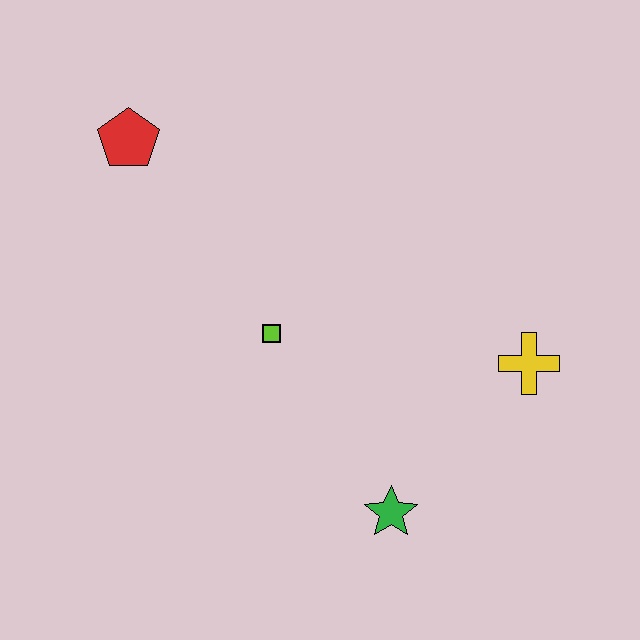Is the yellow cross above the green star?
Yes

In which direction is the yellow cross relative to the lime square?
The yellow cross is to the right of the lime square.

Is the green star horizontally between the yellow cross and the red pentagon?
Yes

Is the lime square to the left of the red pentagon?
No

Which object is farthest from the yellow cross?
The red pentagon is farthest from the yellow cross.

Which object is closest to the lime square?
The green star is closest to the lime square.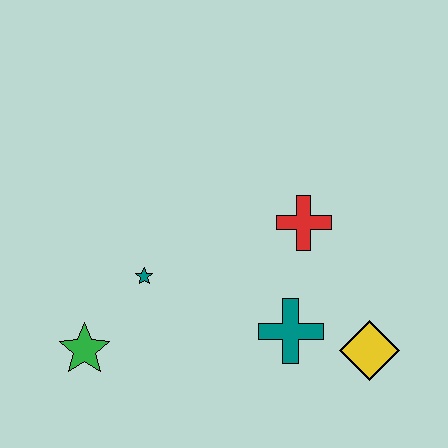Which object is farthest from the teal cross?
The green star is farthest from the teal cross.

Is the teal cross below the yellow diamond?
No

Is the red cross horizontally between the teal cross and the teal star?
No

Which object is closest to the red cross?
The teal cross is closest to the red cross.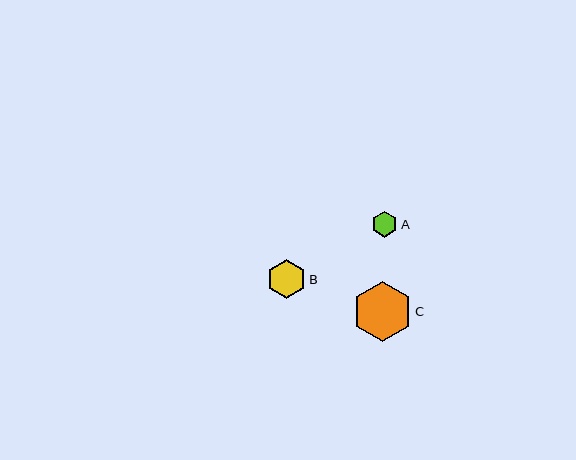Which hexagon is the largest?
Hexagon C is the largest with a size of approximately 60 pixels.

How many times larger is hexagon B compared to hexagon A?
Hexagon B is approximately 1.5 times the size of hexagon A.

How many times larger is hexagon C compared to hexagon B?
Hexagon C is approximately 1.6 times the size of hexagon B.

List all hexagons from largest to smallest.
From largest to smallest: C, B, A.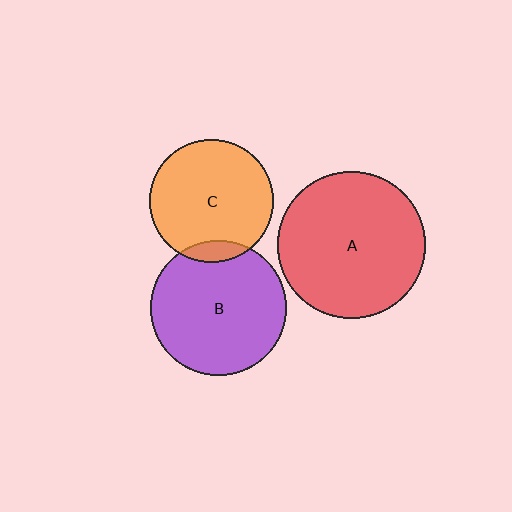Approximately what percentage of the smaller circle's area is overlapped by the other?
Approximately 10%.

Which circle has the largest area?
Circle A (red).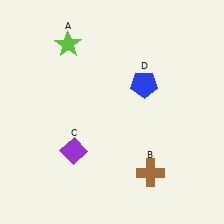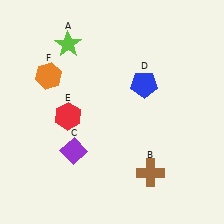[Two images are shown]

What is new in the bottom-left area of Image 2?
A red hexagon (E) was added in the bottom-left area of Image 2.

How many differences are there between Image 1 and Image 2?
There are 2 differences between the two images.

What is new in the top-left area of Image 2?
An orange hexagon (F) was added in the top-left area of Image 2.